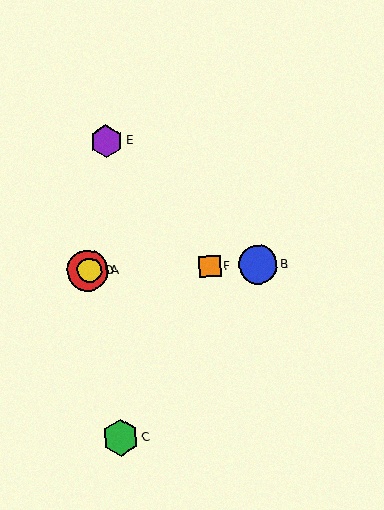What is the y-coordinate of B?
Object B is at y≈265.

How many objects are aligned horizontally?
4 objects (A, B, D, F) are aligned horizontally.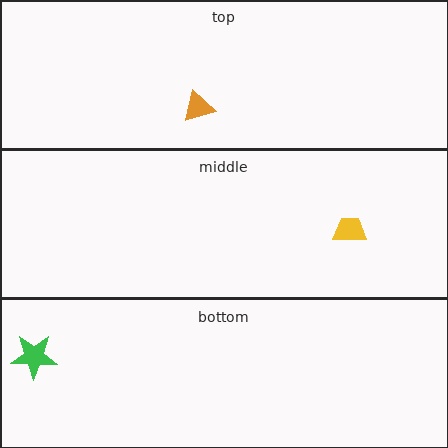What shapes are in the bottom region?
The green star.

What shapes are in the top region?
The orange triangle.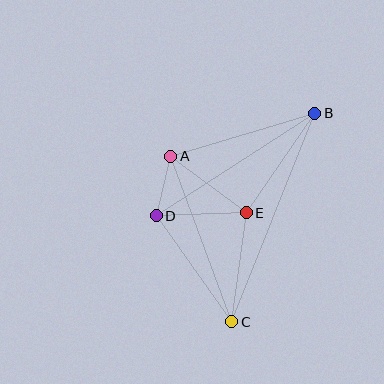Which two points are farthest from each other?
Points B and C are farthest from each other.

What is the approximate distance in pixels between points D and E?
The distance between D and E is approximately 90 pixels.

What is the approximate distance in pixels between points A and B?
The distance between A and B is approximately 150 pixels.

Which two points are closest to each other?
Points A and D are closest to each other.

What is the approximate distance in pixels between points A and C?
The distance between A and C is approximately 177 pixels.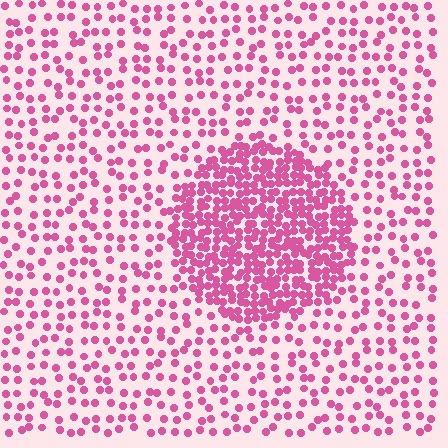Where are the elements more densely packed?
The elements are more densely packed inside the circle boundary.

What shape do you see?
I see a circle.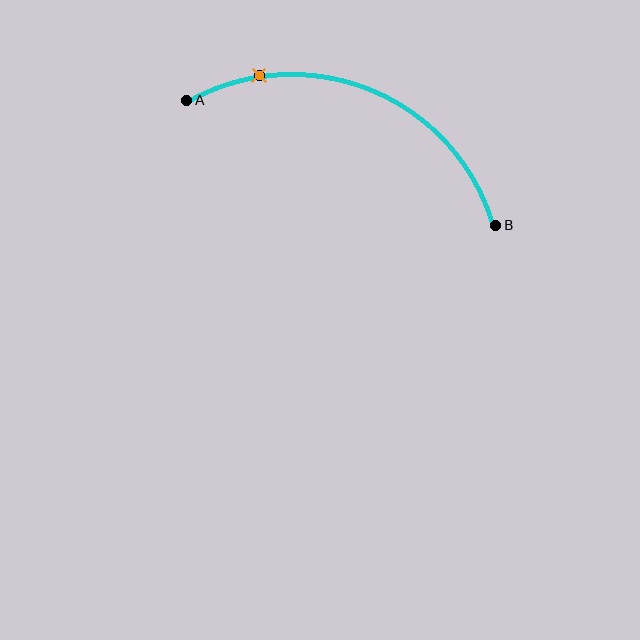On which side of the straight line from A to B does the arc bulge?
The arc bulges above the straight line connecting A and B.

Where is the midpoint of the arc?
The arc midpoint is the point on the curve farthest from the straight line joining A and B. It sits above that line.